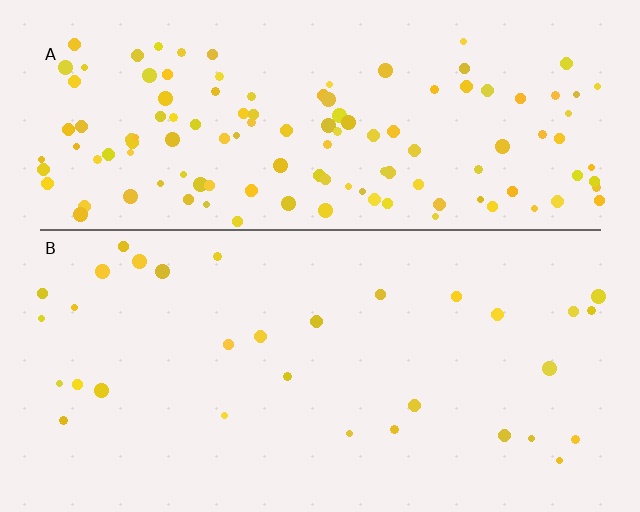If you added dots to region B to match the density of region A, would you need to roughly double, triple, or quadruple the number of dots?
Approximately quadruple.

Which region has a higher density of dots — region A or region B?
A (the top).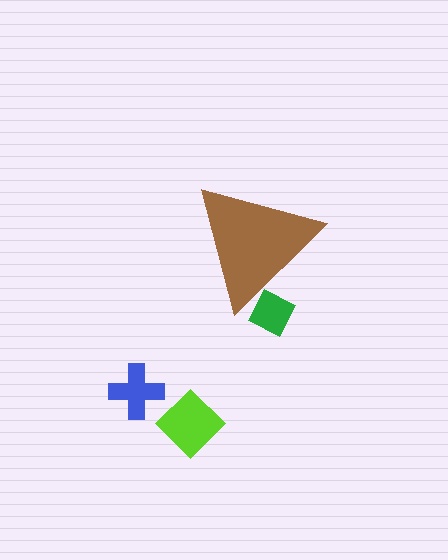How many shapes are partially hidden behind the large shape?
1 shape is partially hidden.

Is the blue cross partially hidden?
No, the blue cross is fully visible.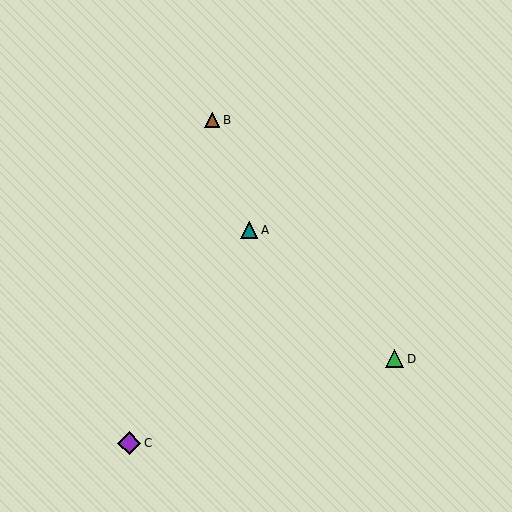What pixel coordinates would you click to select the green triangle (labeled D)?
Click at (395, 359) to select the green triangle D.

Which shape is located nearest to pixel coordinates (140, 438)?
The purple diamond (labeled C) at (129, 443) is nearest to that location.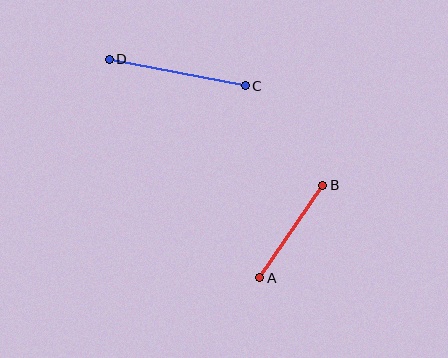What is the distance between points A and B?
The distance is approximately 112 pixels.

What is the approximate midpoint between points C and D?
The midpoint is at approximately (177, 72) pixels.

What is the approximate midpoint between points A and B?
The midpoint is at approximately (291, 231) pixels.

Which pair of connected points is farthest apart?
Points C and D are farthest apart.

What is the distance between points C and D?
The distance is approximately 138 pixels.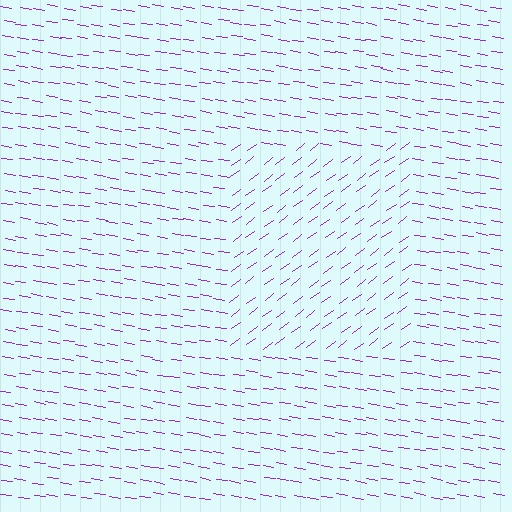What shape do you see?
I see a rectangle.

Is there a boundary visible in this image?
Yes, there is a texture boundary formed by a change in line orientation.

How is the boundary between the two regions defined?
The boundary is defined purely by a change in line orientation (approximately 45 degrees difference). All lines are the same color and thickness.